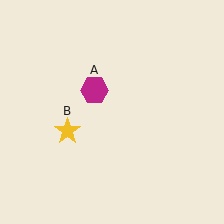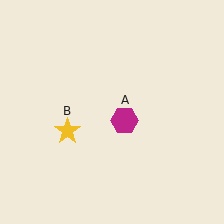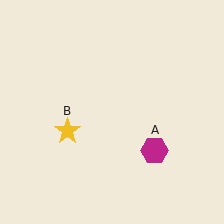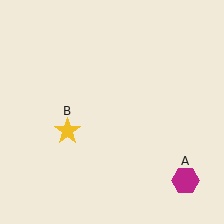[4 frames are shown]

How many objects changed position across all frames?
1 object changed position: magenta hexagon (object A).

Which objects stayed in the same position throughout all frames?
Yellow star (object B) remained stationary.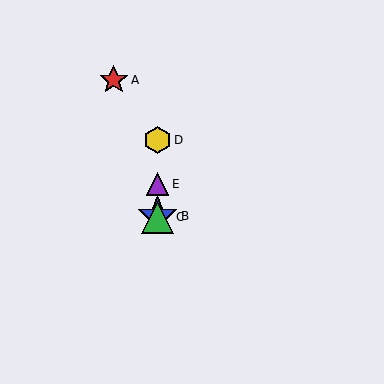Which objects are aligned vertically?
Objects B, C, D, E are aligned vertically.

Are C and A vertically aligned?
No, C is at x≈158 and A is at x≈114.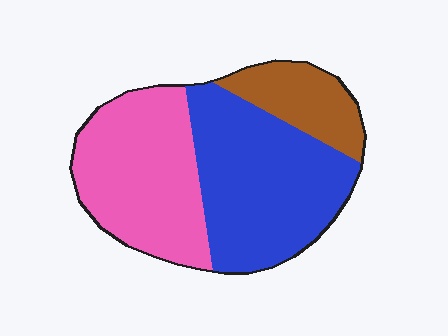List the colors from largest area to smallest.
From largest to smallest: blue, pink, brown.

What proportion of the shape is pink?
Pink takes up about two fifths (2/5) of the shape.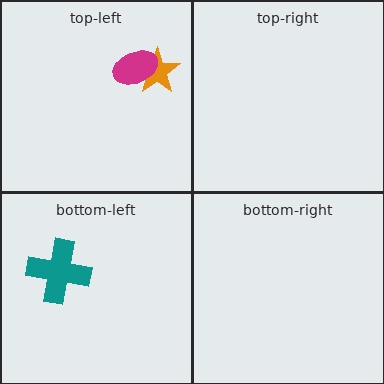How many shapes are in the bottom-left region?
1.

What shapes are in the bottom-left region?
The teal cross.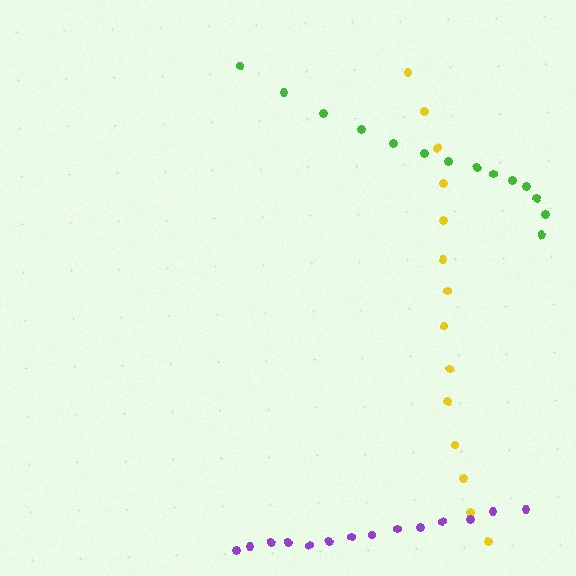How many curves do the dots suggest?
There are 3 distinct paths.